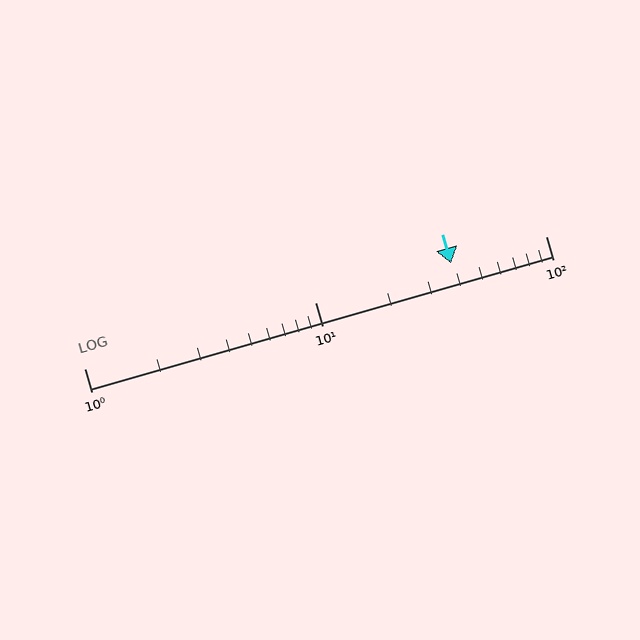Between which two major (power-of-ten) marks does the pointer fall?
The pointer is between 10 and 100.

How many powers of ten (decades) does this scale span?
The scale spans 2 decades, from 1 to 100.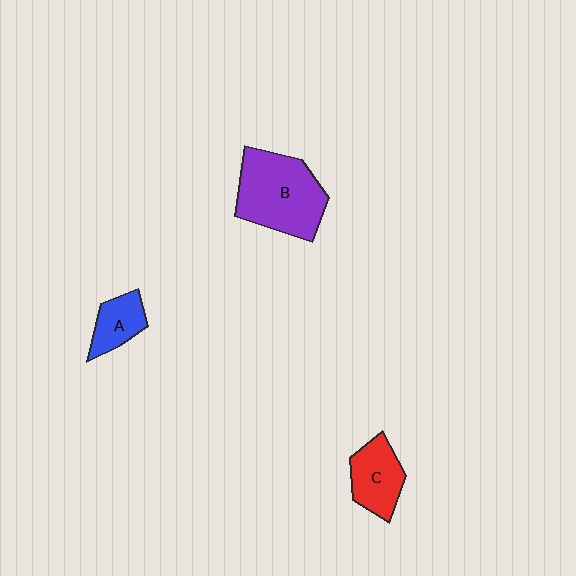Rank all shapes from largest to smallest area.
From largest to smallest: B (purple), C (red), A (blue).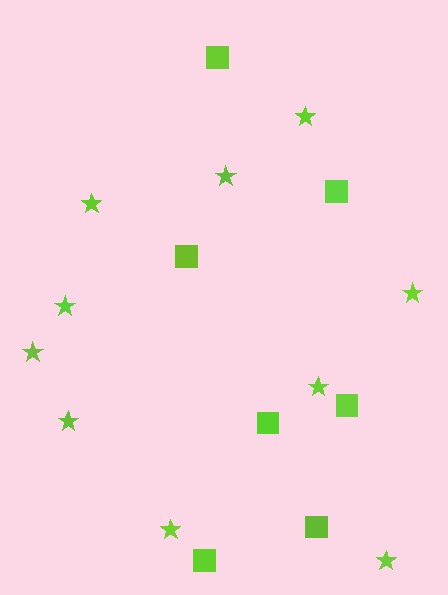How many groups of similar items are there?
There are 2 groups: one group of stars (10) and one group of squares (7).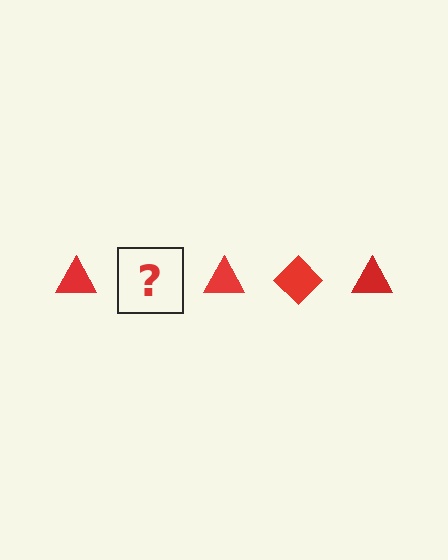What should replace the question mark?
The question mark should be replaced with a red diamond.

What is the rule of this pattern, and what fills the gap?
The rule is that the pattern cycles through triangle, diamond shapes in red. The gap should be filled with a red diamond.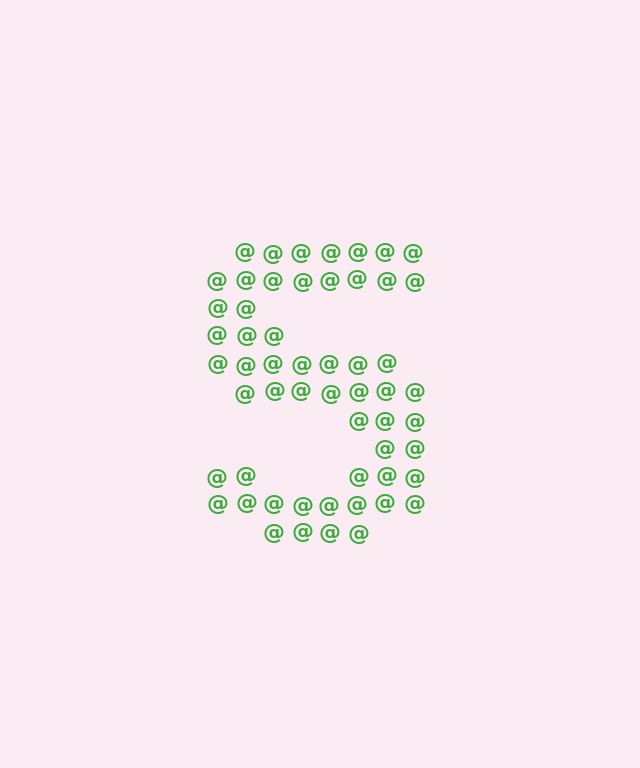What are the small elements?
The small elements are at signs.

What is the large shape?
The large shape is the letter S.